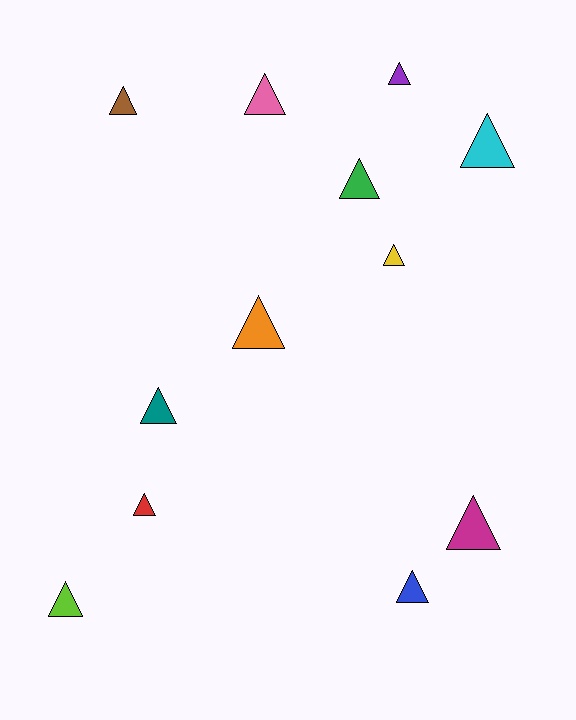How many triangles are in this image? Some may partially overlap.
There are 12 triangles.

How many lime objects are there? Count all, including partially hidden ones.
There is 1 lime object.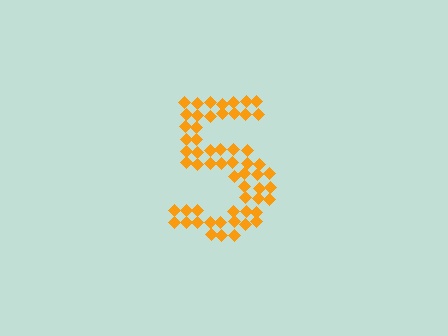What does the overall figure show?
The overall figure shows the digit 5.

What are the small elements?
The small elements are diamonds.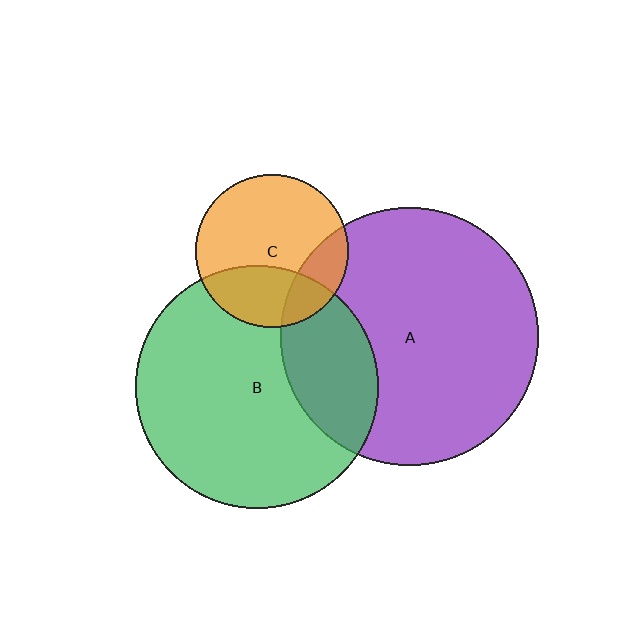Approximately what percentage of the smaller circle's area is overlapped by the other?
Approximately 20%.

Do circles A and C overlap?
Yes.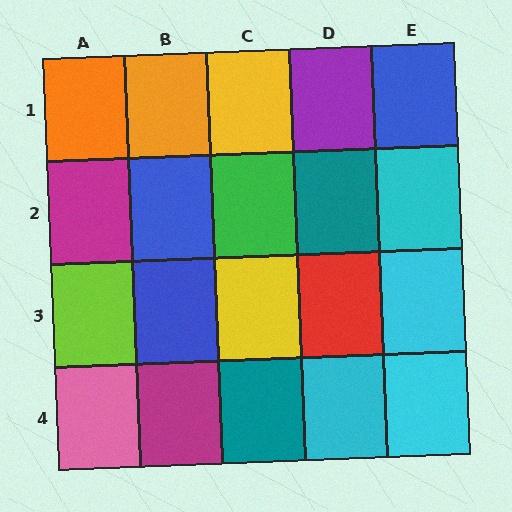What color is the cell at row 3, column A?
Lime.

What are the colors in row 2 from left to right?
Magenta, blue, green, teal, cyan.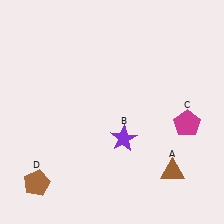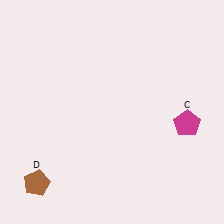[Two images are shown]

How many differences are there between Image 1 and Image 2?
There are 2 differences between the two images.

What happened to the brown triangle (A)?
The brown triangle (A) was removed in Image 2. It was in the bottom-right area of Image 1.